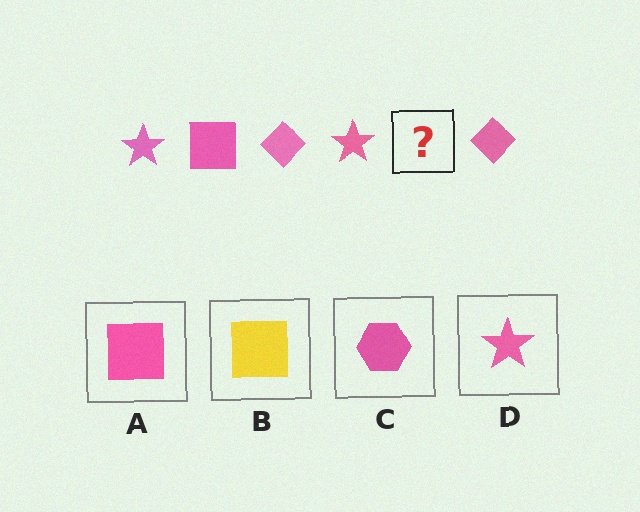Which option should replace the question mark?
Option A.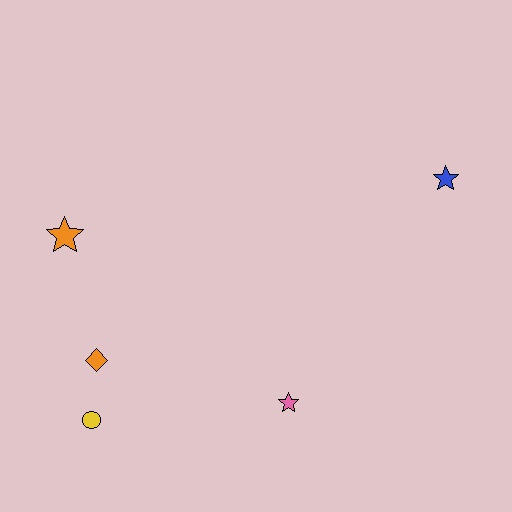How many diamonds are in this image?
There is 1 diamond.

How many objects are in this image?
There are 5 objects.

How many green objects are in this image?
There are no green objects.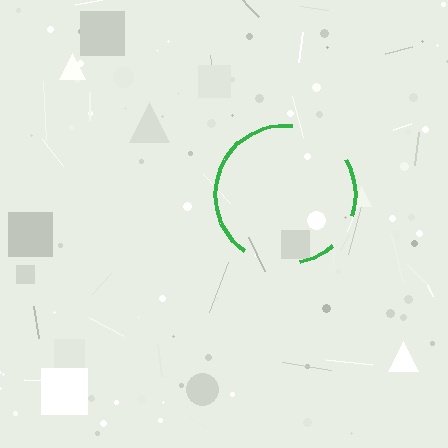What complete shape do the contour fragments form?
The contour fragments form a circle.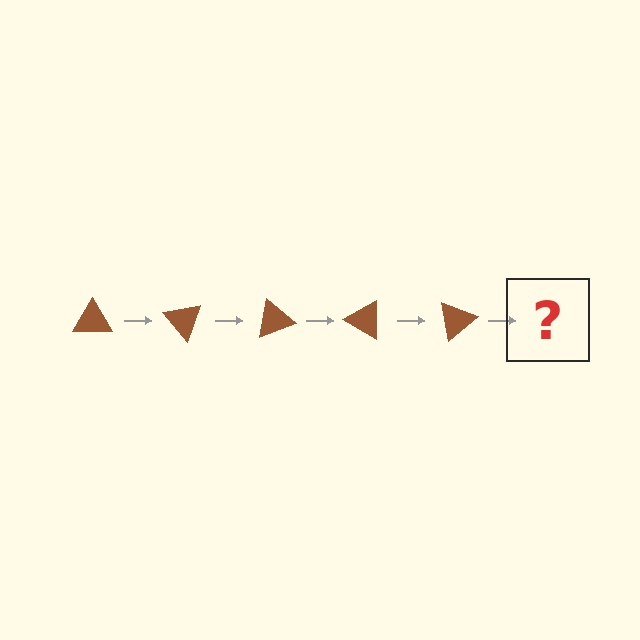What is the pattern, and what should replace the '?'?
The pattern is that the triangle rotates 50 degrees each step. The '?' should be a brown triangle rotated 250 degrees.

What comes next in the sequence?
The next element should be a brown triangle rotated 250 degrees.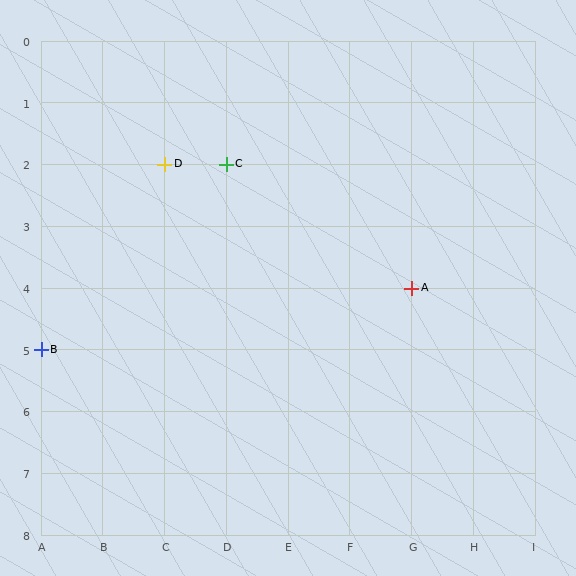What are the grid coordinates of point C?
Point C is at grid coordinates (D, 2).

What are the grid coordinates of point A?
Point A is at grid coordinates (G, 4).